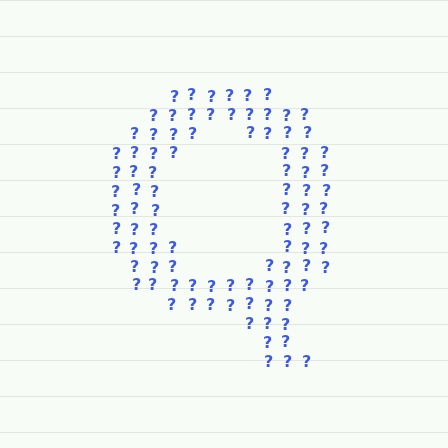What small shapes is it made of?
It is made of small question marks.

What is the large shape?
The large shape is the letter Q.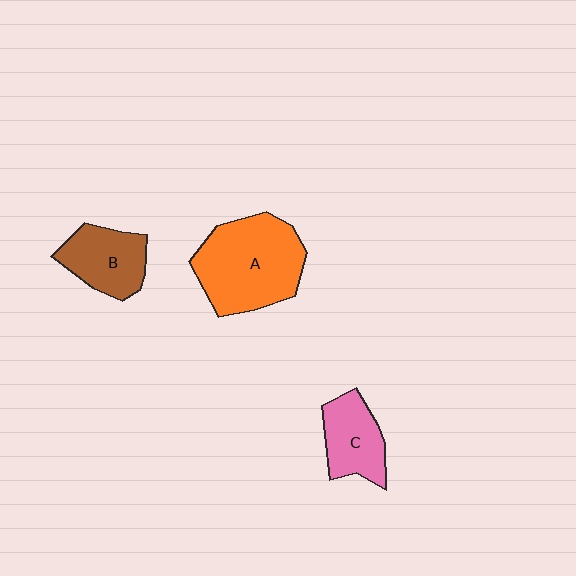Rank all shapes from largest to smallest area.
From largest to smallest: A (orange), B (brown), C (pink).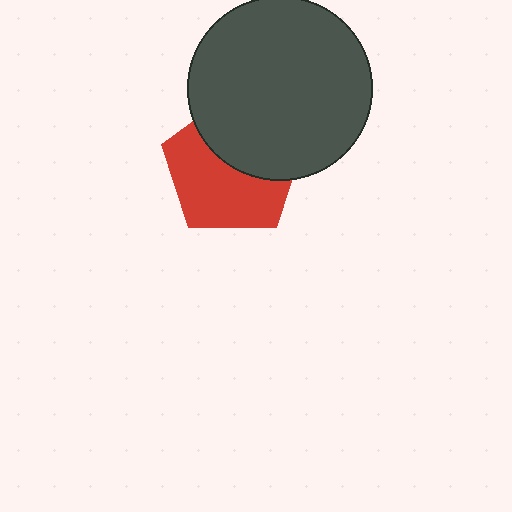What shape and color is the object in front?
The object in front is a dark gray circle.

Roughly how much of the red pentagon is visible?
About half of it is visible (roughly 57%).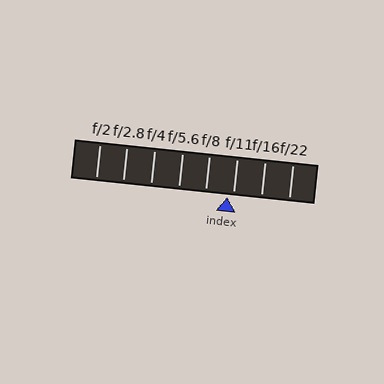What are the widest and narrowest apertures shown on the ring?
The widest aperture shown is f/2 and the narrowest is f/22.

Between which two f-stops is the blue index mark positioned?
The index mark is between f/8 and f/11.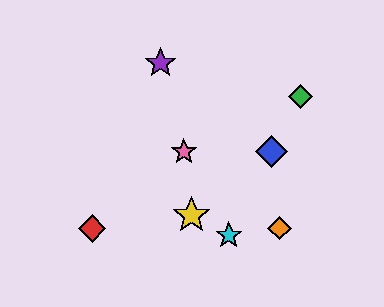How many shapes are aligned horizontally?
2 shapes (the blue diamond, the pink star) are aligned horizontally.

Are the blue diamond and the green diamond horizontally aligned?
No, the blue diamond is at y≈152 and the green diamond is at y≈97.